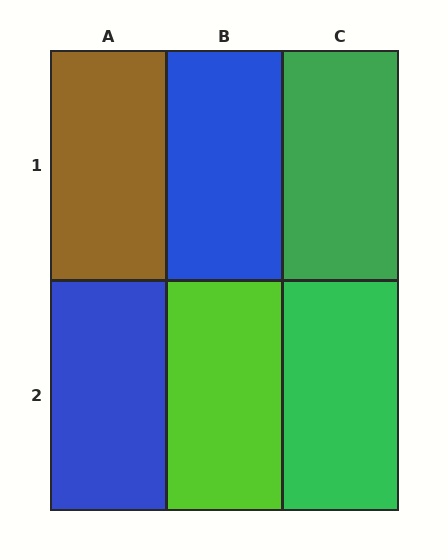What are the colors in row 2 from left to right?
Blue, lime, green.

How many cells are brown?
1 cell is brown.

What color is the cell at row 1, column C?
Green.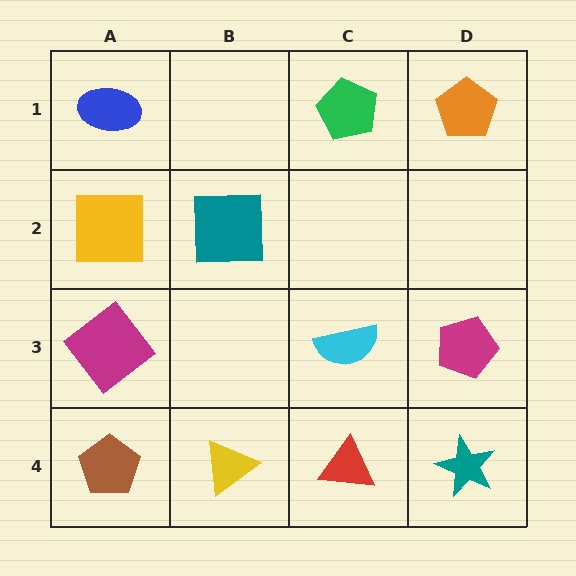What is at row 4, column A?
A brown pentagon.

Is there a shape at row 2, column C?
No, that cell is empty.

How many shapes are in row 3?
3 shapes.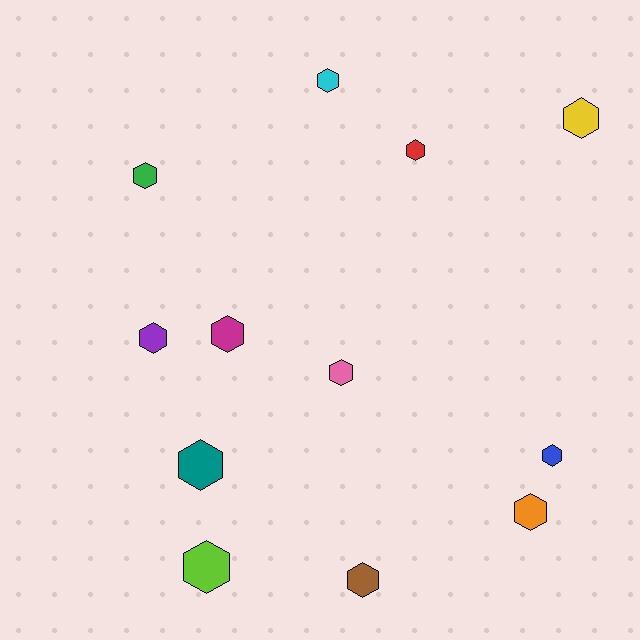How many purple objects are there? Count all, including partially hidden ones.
There is 1 purple object.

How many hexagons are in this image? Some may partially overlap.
There are 12 hexagons.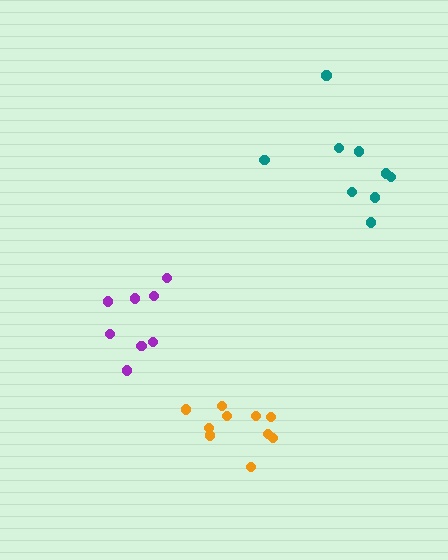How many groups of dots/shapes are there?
There are 3 groups.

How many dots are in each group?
Group 1: 9 dots, Group 2: 8 dots, Group 3: 10 dots (27 total).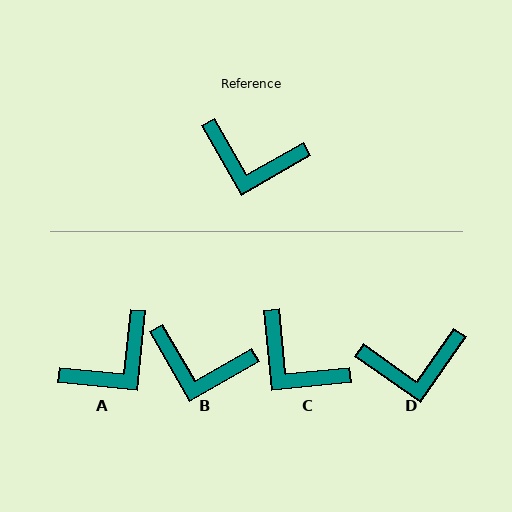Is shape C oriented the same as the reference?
No, it is off by about 25 degrees.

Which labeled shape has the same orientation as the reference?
B.